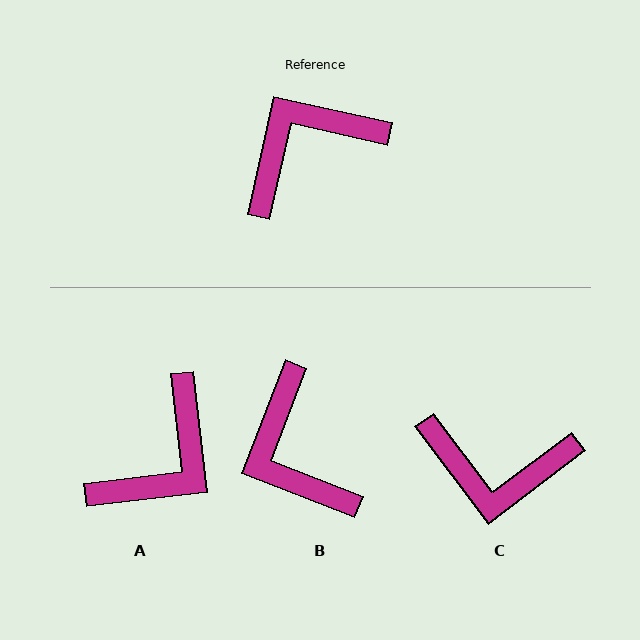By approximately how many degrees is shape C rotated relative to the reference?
Approximately 140 degrees counter-clockwise.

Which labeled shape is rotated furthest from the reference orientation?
A, about 161 degrees away.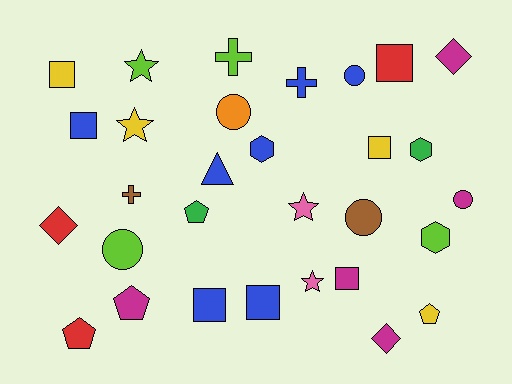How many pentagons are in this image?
There are 4 pentagons.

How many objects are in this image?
There are 30 objects.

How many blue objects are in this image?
There are 7 blue objects.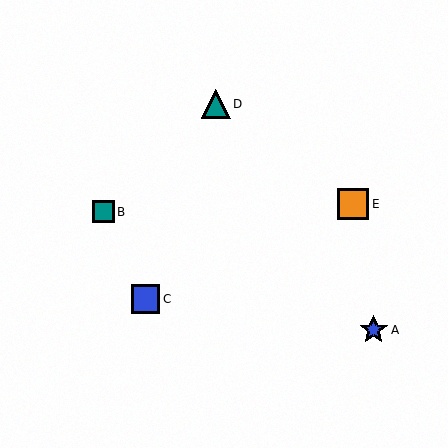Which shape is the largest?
The orange square (labeled E) is the largest.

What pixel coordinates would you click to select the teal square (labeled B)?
Click at (103, 212) to select the teal square B.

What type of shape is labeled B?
Shape B is a teal square.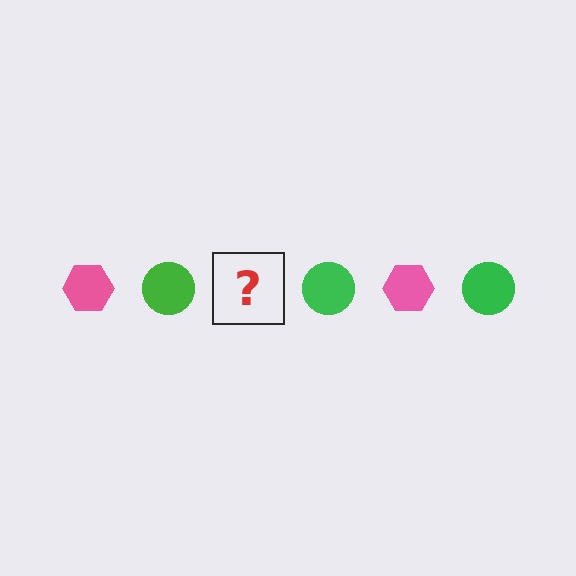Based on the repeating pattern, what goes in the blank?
The blank should be a pink hexagon.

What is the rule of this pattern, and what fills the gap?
The rule is that the pattern alternates between pink hexagon and green circle. The gap should be filled with a pink hexagon.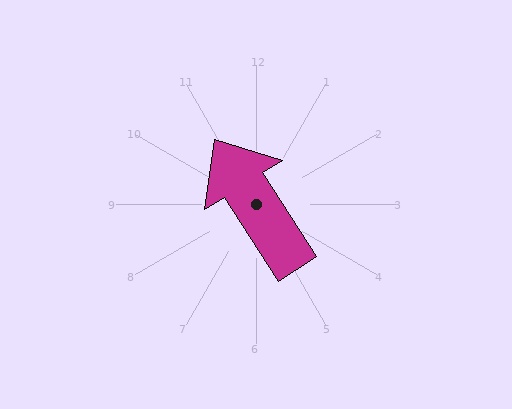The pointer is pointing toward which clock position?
Roughly 11 o'clock.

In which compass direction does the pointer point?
Northwest.